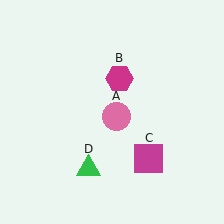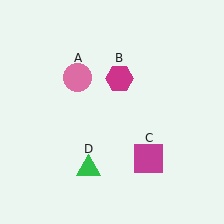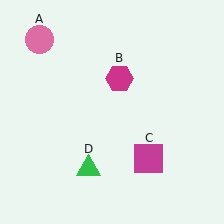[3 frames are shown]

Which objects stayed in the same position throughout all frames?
Magenta hexagon (object B) and magenta square (object C) and green triangle (object D) remained stationary.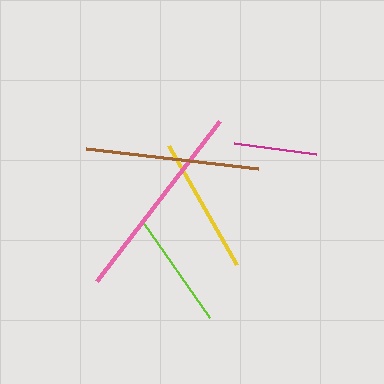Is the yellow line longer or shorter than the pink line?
The pink line is longer than the yellow line.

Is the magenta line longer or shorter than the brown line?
The brown line is longer than the magenta line.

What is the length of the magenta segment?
The magenta segment is approximately 83 pixels long.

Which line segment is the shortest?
The magenta line is the shortest at approximately 83 pixels.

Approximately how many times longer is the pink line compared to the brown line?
The pink line is approximately 1.2 times the length of the brown line.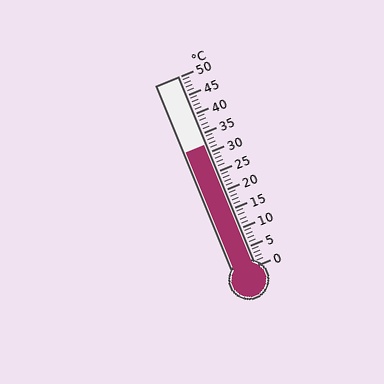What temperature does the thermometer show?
The thermometer shows approximately 32°C.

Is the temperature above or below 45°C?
The temperature is below 45°C.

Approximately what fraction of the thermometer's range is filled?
The thermometer is filled to approximately 65% of its range.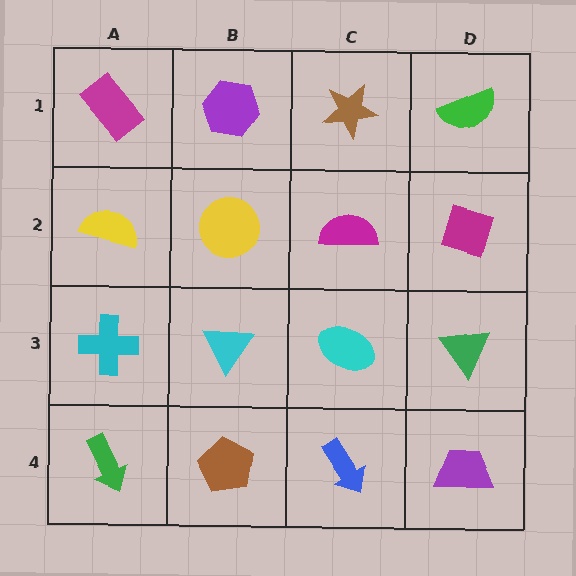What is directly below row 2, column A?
A cyan cross.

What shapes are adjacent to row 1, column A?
A yellow semicircle (row 2, column A), a purple hexagon (row 1, column B).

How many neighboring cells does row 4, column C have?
3.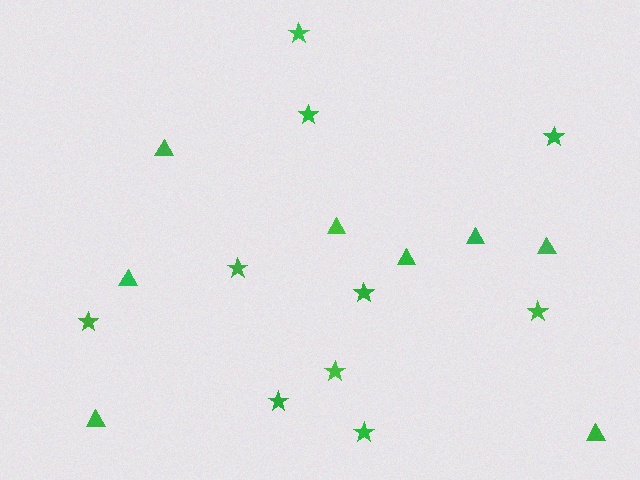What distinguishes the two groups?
There are 2 groups: one group of stars (10) and one group of triangles (8).